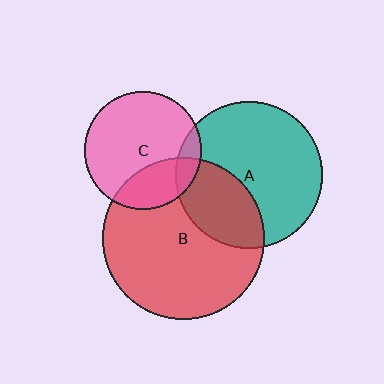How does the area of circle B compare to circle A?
Approximately 1.2 times.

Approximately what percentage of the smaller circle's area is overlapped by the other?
Approximately 30%.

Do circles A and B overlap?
Yes.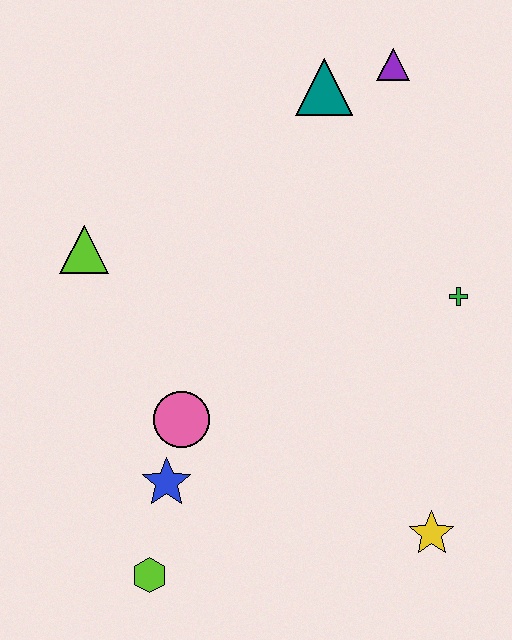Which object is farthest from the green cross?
The lime hexagon is farthest from the green cross.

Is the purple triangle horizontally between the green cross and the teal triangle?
Yes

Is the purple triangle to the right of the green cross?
No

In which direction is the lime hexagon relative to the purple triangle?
The lime hexagon is below the purple triangle.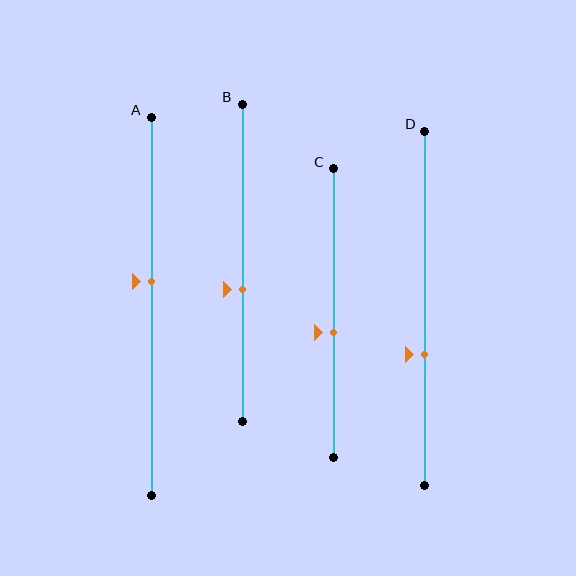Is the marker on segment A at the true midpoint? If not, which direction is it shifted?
No, the marker on segment A is shifted upward by about 6% of the segment length.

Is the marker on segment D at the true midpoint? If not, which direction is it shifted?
No, the marker on segment D is shifted downward by about 13% of the segment length.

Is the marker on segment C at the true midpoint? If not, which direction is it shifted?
No, the marker on segment C is shifted downward by about 7% of the segment length.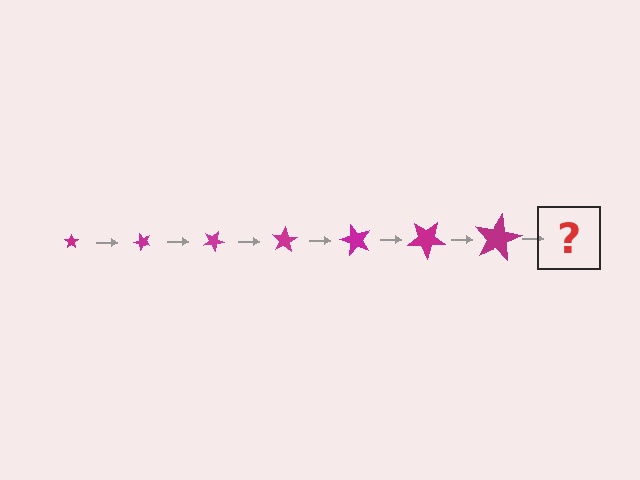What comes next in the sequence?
The next element should be a star, larger than the previous one and rotated 350 degrees from the start.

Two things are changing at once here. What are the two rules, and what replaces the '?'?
The two rules are that the star grows larger each step and it rotates 50 degrees each step. The '?' should be a star, larger than the previous one and rotated 350 degrees from the start.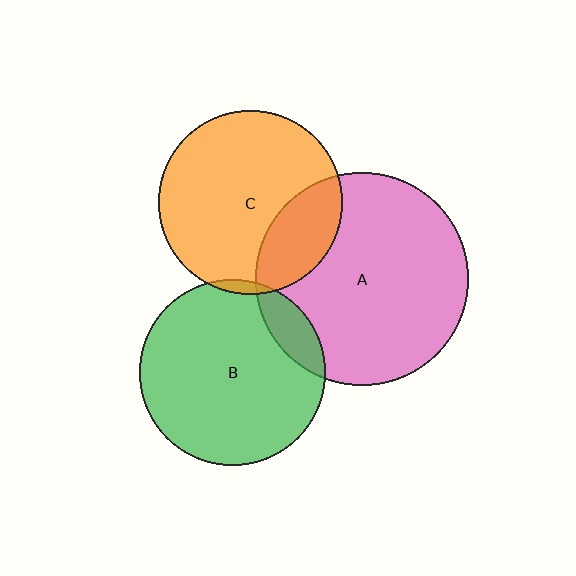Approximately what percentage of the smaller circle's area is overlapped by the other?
Approximately 5%.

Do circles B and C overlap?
Yes.